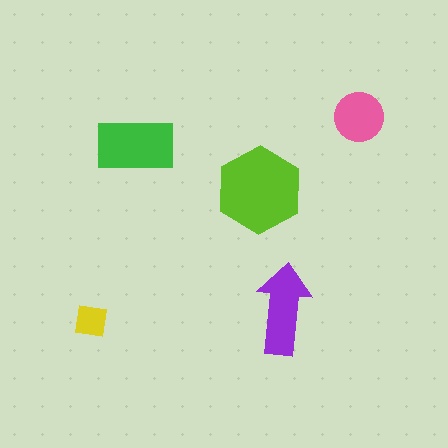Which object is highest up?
The pink circle is topmost.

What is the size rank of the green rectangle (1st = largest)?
2nd.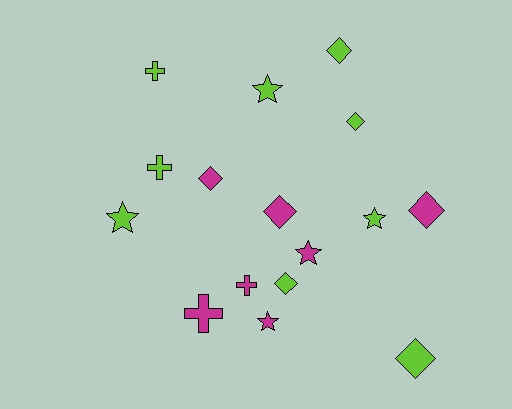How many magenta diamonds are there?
There are 3 magenta diamonds.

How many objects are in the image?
There are 16 objects.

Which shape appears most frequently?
Diamond, with 7 objects.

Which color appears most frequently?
Lime, with 9 objects.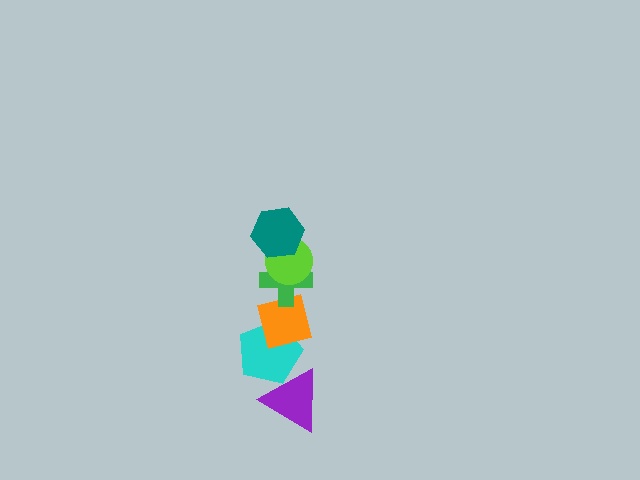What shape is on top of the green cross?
The lime circle is on top of the green cross.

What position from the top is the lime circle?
The lime circle is 2nd from the top.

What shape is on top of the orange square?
The green cross is on top of the orange square.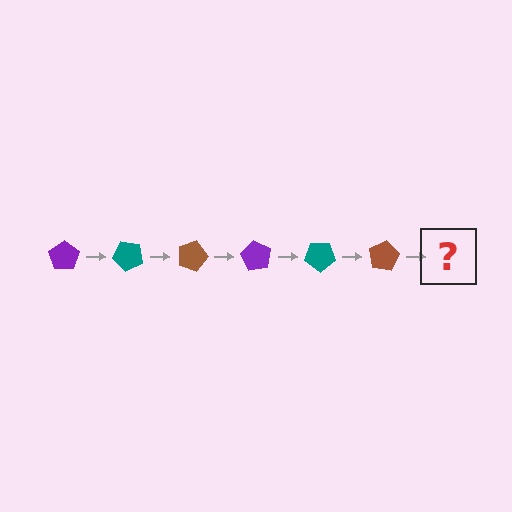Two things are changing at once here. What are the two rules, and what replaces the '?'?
The two rules are that it rotates 45 degrees each step and the color cycles through purple, teal, and brown. The '?' should be a purple pentagon, rotated 270 degrees from the start.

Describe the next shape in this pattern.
It should be a purple pentagon, rotated 270 degrees from the start.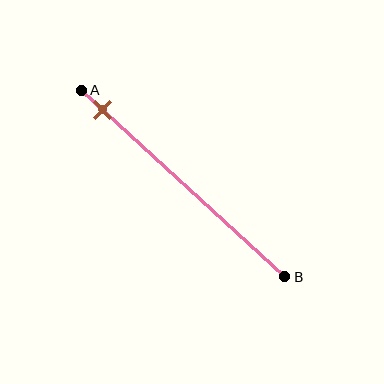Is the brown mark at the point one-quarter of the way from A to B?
No, the mark is at about 10% from A, not at the 25% one-quarter point.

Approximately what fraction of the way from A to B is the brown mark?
The brown mark is approximately 10% of the way from A to B.